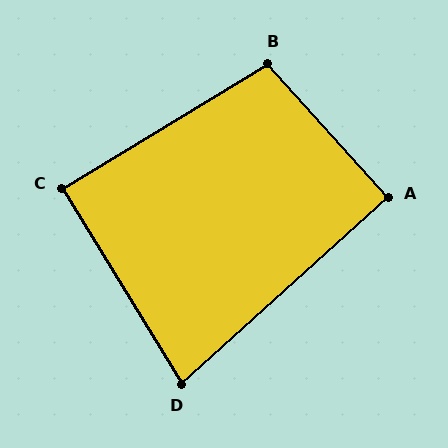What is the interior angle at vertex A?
Approximately 90 degrees (approximately right).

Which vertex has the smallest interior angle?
D, at approximately 79 degrees.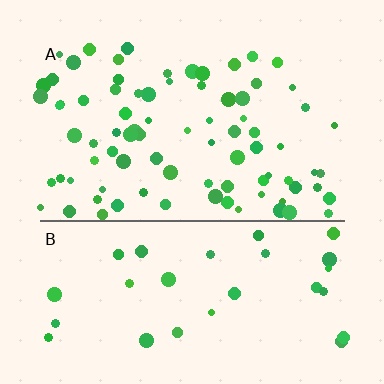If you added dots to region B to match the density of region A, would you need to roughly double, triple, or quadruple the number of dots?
Approximately triple.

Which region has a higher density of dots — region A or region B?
A (the top).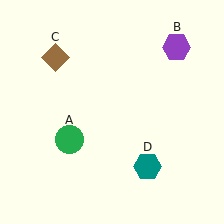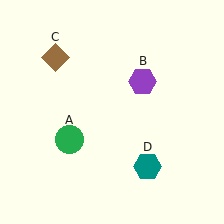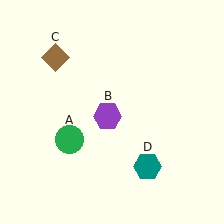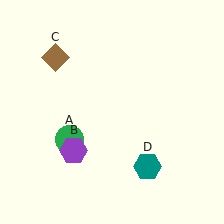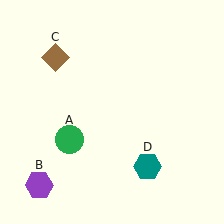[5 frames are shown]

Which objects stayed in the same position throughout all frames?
Green circle (object A) and brown diamond (object C) and teal hexagon (object D) remained stationary.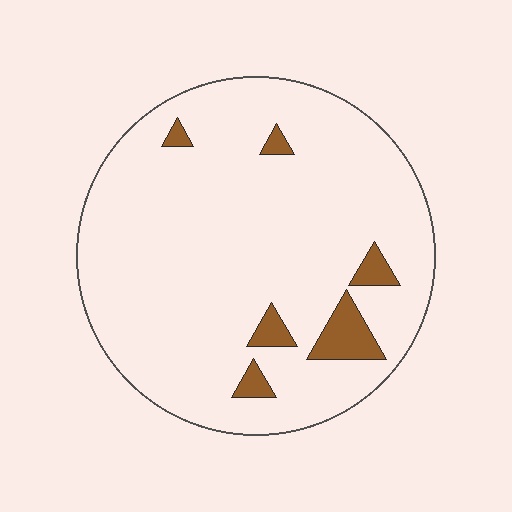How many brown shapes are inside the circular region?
6.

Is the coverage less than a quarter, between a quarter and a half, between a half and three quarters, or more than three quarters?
Less than a quarter.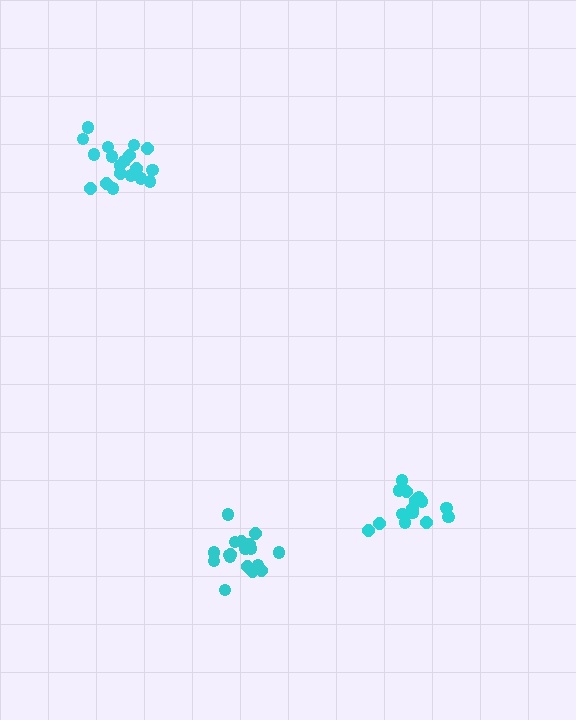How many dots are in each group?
Group 1: 15 dots, Group 2: 19 dots, Group 3: 18 dots (52 total).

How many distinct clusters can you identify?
There are 3 distinct clusters.